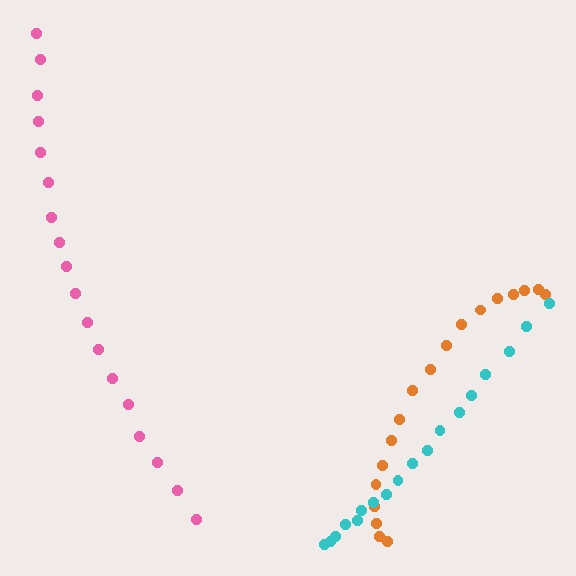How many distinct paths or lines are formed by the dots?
There are 3 distinct paths.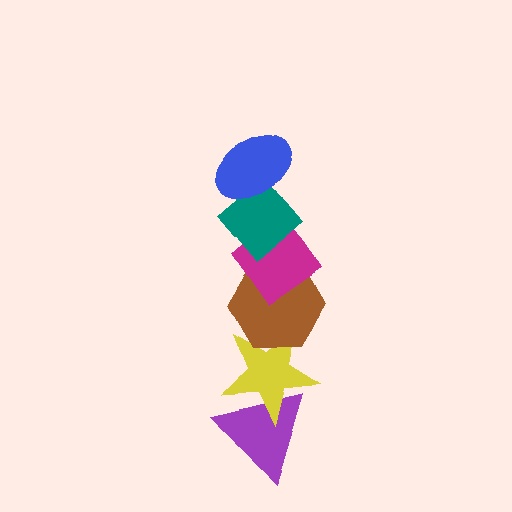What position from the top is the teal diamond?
The teal diamond is 2nd from the top.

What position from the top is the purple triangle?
The purple triangle is 6th from the top.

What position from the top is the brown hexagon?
The brown hexagon is 4th from the top.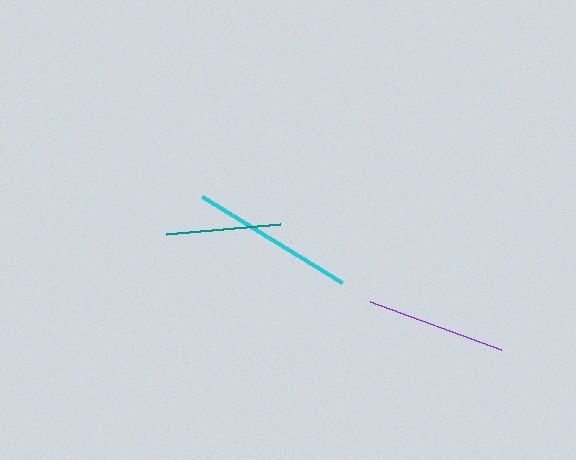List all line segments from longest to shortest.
From longest to shortest: cyan, purple, teal.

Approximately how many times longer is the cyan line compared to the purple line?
The cyan line is approximately 1.2 times the length of the purple line.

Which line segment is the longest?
The cyan line is the longest at approximately 164 pixels.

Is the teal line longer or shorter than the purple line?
The purple line is longer than the teal line.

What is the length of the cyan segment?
The cyan segment is approximately 164 pixels long.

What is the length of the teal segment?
The teal segment is approximately 114 pixels long.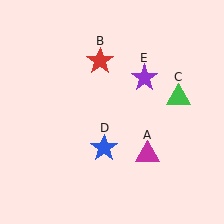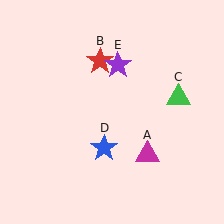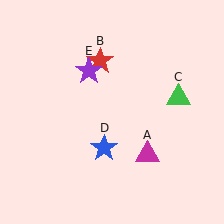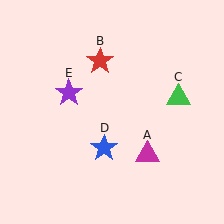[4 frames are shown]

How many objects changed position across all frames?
1 object changed position: purple star (object E).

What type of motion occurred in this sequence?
The purple star (object E) rotated counterclockwise around the center of the scene.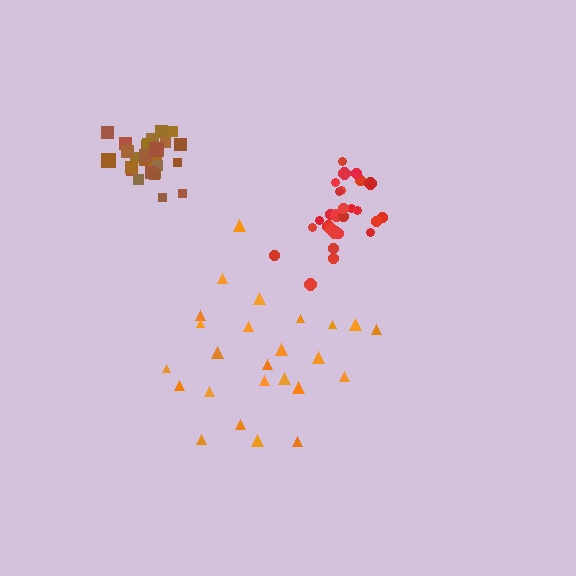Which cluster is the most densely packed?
Brown.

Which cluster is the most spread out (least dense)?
Orange.